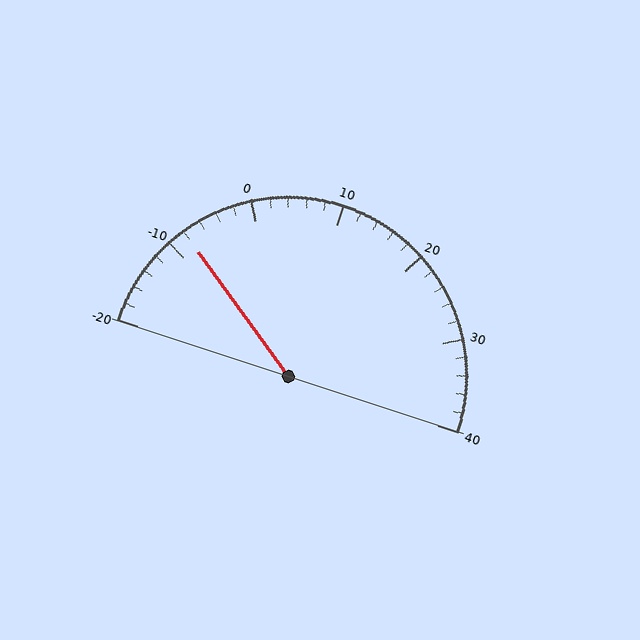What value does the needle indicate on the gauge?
The needle indicates approximately -8.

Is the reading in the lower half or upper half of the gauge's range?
The reading is in the lower half of the range (-20 to 40).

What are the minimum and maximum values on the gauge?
The gauge ranges from -20 to 40.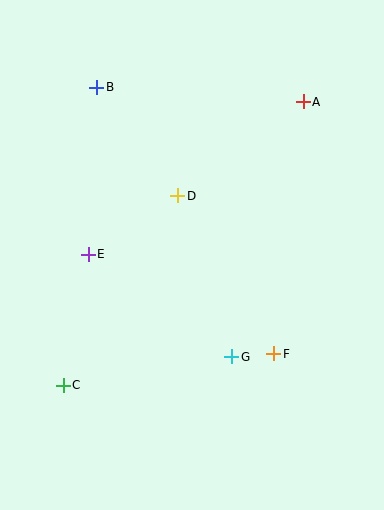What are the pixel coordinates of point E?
Point E is at (88, 254).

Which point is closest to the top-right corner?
Point A is closest to the top-right corner.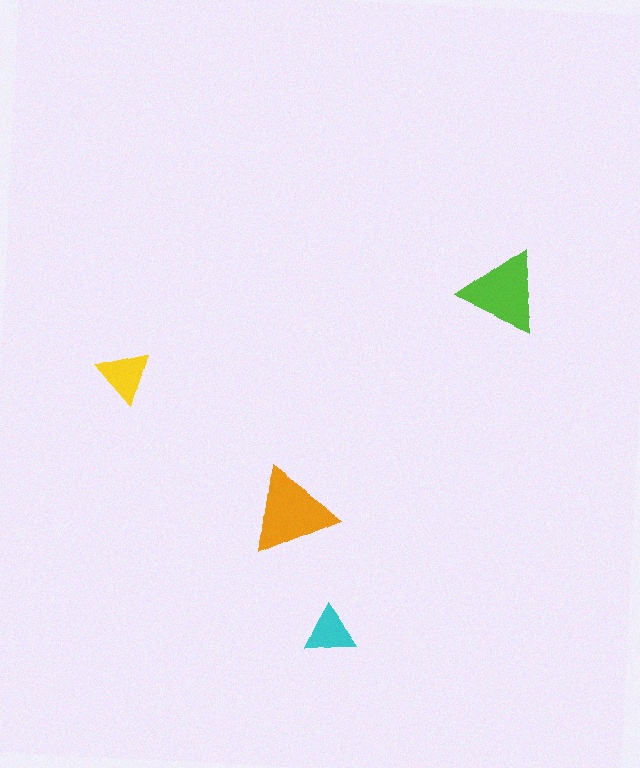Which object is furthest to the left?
The yellow triangle is leftmost.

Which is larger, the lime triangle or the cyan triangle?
The lime one.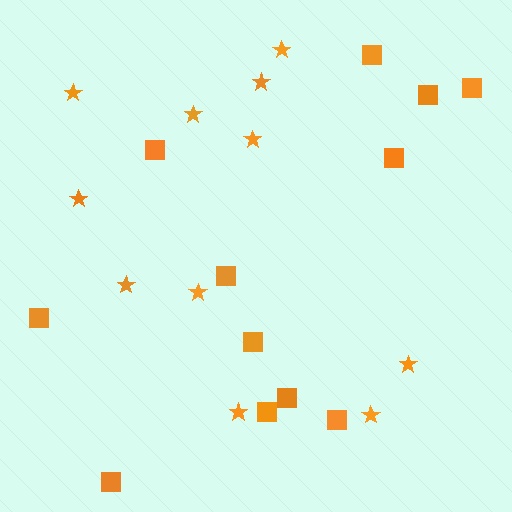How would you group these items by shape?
There are 2 groups: one group of squares (12) and one group of stars (11).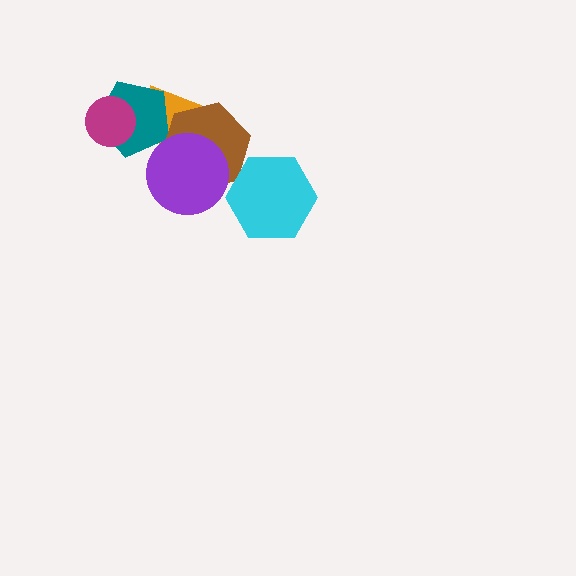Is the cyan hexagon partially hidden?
No, no other shape covers it.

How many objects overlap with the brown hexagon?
4 objects overlap with the brown hexagon.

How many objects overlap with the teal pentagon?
3 objects overlap with the teal pentagon.